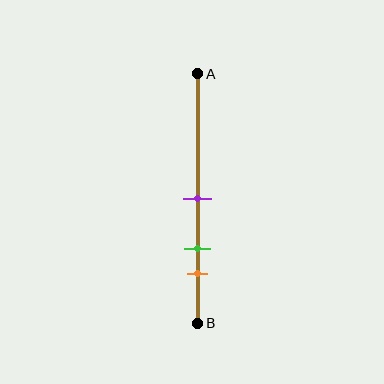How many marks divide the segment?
There are 3 marks dividing the segment.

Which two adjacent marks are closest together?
The green and orange marks are the closest adjacent pair.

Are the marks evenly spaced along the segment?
Yes, the marks are approximately evenly spaced.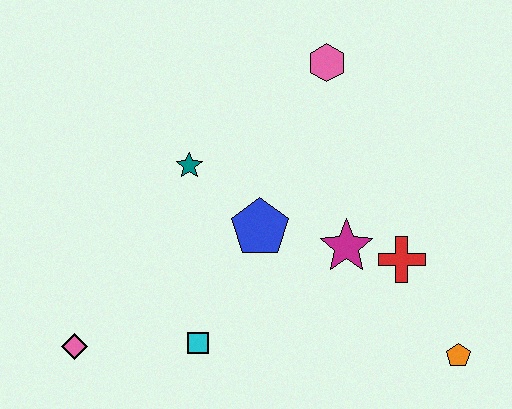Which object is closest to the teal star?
The blue pentagon is closest to the teal star.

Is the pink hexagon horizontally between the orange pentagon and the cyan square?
Yes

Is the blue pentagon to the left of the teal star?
No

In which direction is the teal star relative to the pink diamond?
The teal star is above the pink diamond.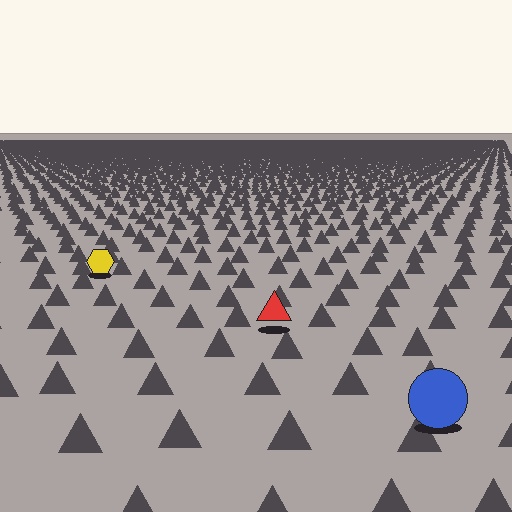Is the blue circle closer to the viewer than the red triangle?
Yes. The blue circle is closer — you can tell from the texture gradient: the ground texture is coarser near it.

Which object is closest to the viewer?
The blue circle is closest. The texture marks near it are larger and more spread out.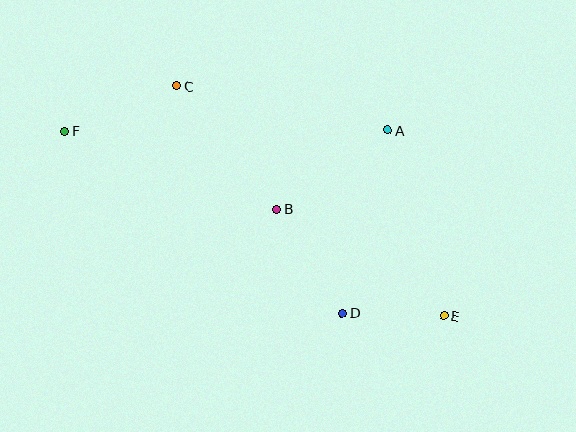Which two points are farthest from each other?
Points E and F are farthest from each other.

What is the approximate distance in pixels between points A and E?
The distance between A and E is approximately 194 pixels.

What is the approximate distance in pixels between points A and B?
The distance between A and B is approximately 136 pixels.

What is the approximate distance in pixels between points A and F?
The distance between A and F is approximately 323 pixels.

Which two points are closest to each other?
Points D and E are closest to each other.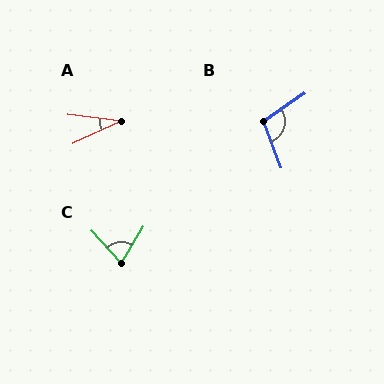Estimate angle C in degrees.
Approximately 72 degrees.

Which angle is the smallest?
A, at approximately 31 degrees.